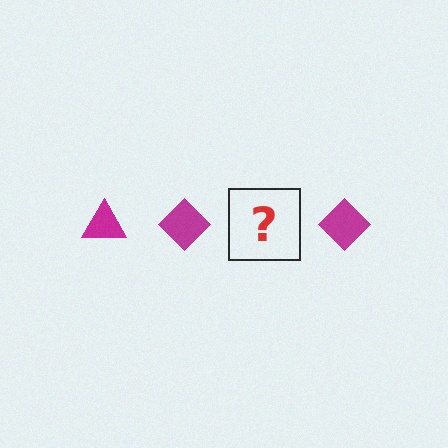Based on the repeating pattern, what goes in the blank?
The blank should be a magenta triangle.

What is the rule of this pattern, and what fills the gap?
The rule is that the pattern cycles through triangle, diamond shapes in magenta. The gap should be filled with a magenta triangle.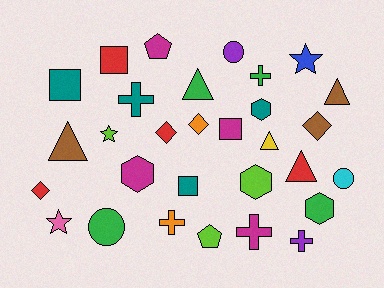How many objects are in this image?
There are 30 objects.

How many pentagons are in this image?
There are 2 pentagons.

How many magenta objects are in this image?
There are 4 magenta objects.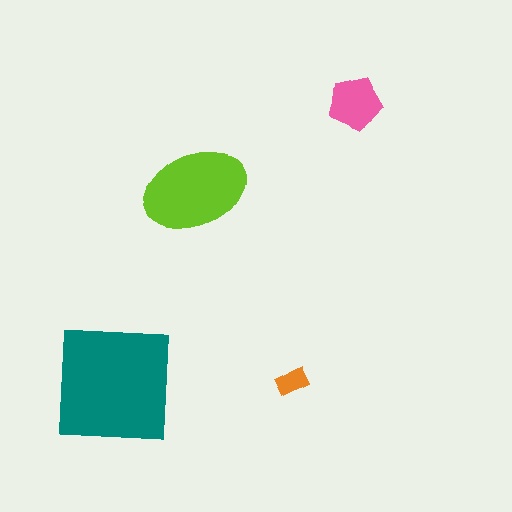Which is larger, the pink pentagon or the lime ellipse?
The lime ellipse.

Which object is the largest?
The teal square.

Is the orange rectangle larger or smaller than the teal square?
Smaller.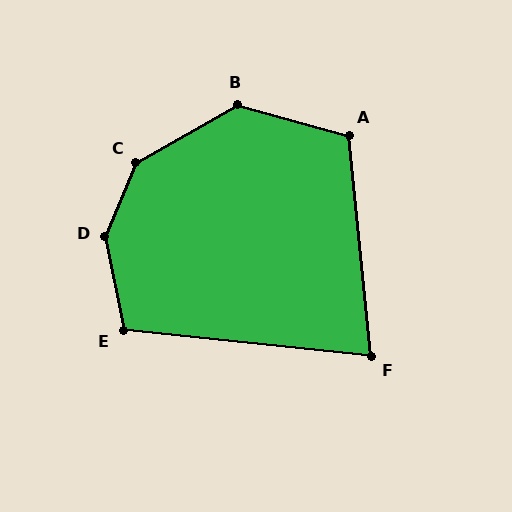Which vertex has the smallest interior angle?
F, at approximately 79 degrees.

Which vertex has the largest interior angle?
D, at approximately 146 degrees.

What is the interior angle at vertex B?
Approximately 135 degrees (obtuse).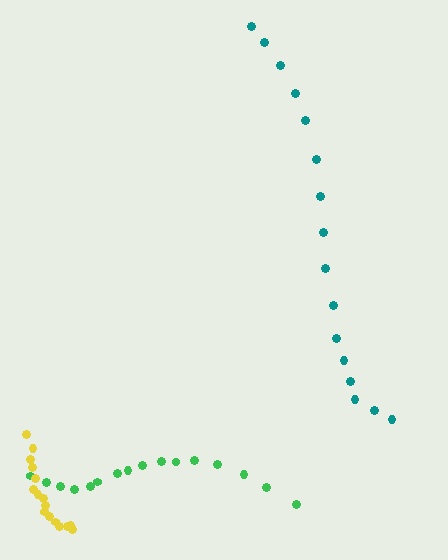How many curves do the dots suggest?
There are 3 distinct paths.